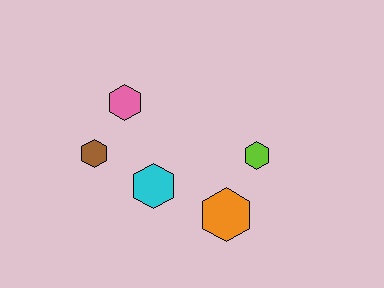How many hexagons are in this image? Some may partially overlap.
There are 5 hexagons.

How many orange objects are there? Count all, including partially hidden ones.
There is 1 orange object.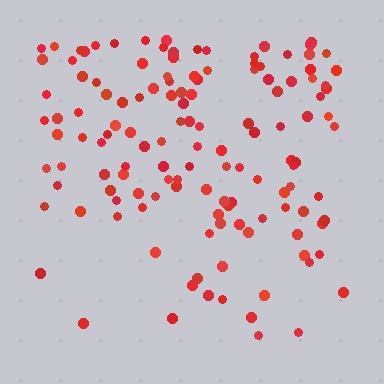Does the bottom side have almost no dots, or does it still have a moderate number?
Still a moderate number, just noticeably fewer than the top.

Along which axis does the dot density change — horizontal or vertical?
Vertical.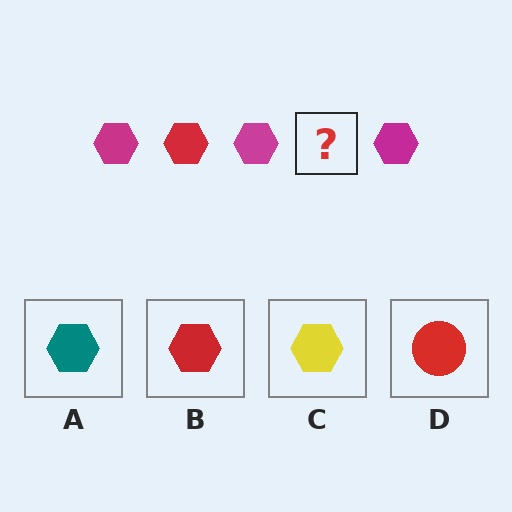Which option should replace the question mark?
Option B.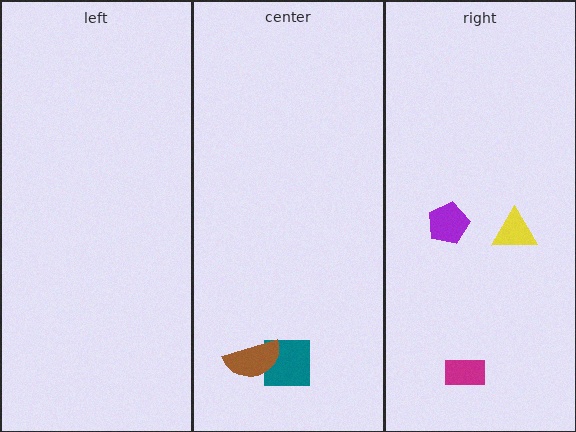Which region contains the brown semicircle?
The center region.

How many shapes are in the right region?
3.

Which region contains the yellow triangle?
The right region.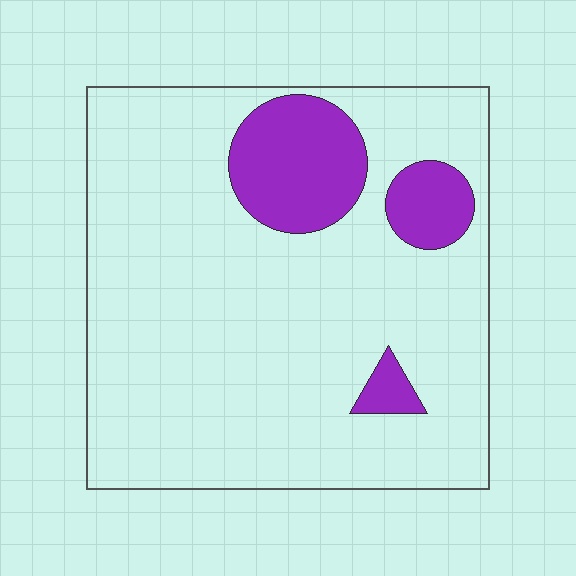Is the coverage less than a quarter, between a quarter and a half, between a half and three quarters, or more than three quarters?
Less than a quarter.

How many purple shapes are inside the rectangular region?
3.